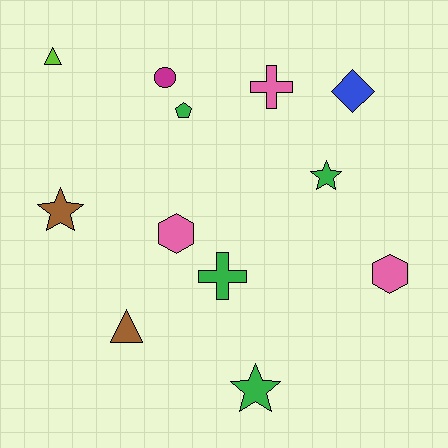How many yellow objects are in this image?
There are no yellow objects.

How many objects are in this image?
There are 12 objects.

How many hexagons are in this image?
There are 2 hexagons.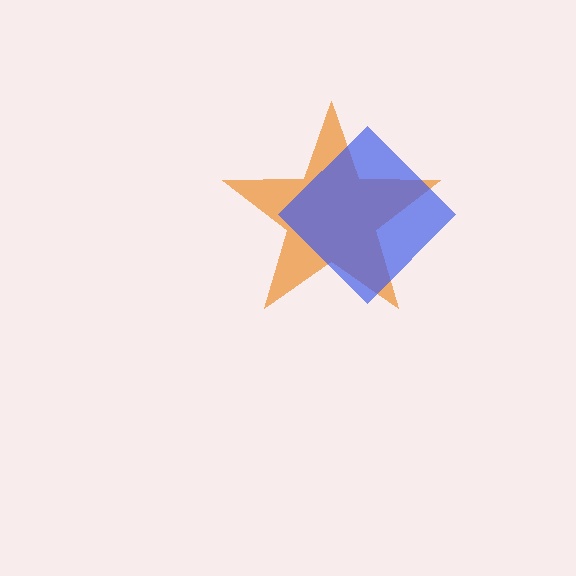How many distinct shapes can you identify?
There are 2 distinct shapes: an orange star, a blue diamond.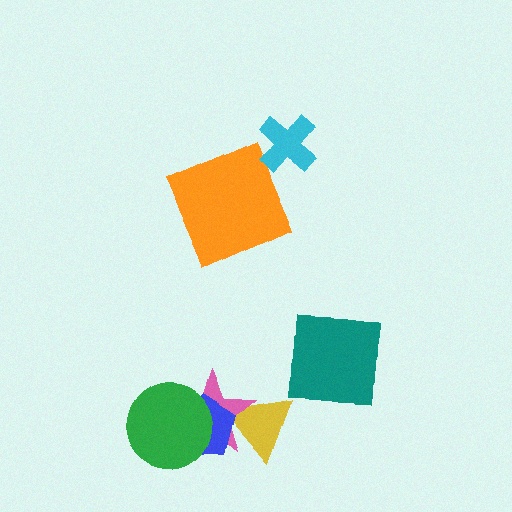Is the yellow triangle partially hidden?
Yes, it is partially covered by another shape.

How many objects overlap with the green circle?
2 objects overlap with the green circle.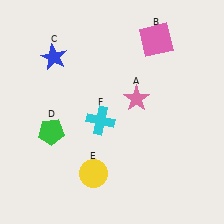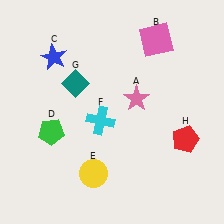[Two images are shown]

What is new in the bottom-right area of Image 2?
A red pentagon (H) was added in the bottom-right area of Image 2.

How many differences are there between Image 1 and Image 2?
There are 2 differences between the two images.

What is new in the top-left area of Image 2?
A teal diamond (G) was added in the top-left area of Image 2.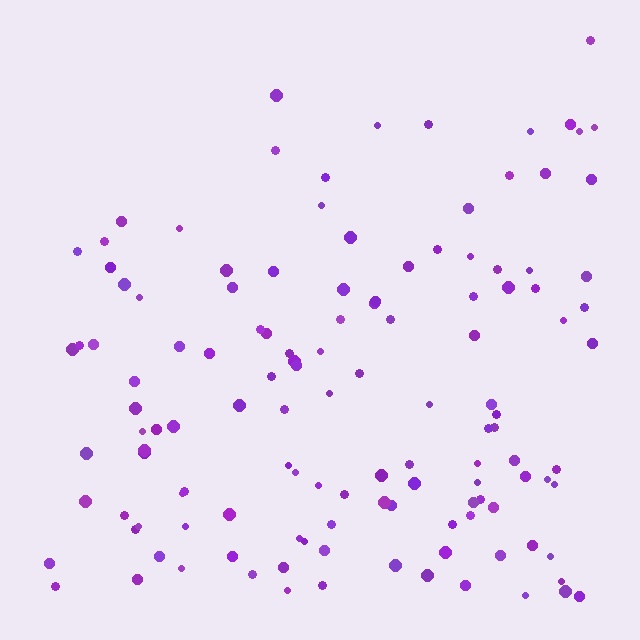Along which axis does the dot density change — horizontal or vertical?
Vertical.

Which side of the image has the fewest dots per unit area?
The top.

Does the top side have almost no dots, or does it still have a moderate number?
Still a moderate number, just noticeably fewer than the bottom.